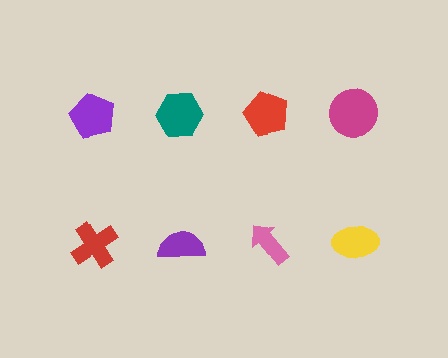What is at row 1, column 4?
A magenta circle.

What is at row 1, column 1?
A purple pentagon.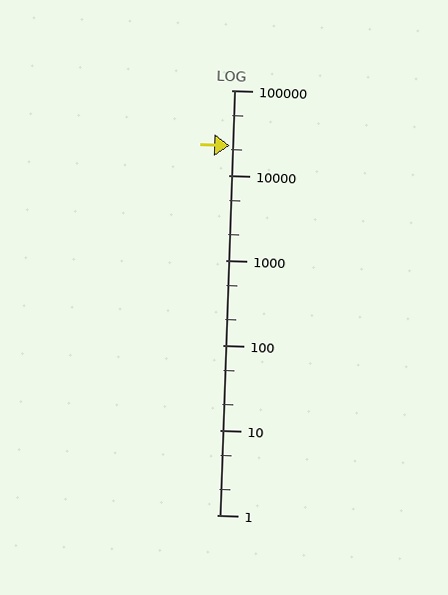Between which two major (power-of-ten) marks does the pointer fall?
The pointer is between 10000 and 100000.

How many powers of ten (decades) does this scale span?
The scale spans 5 decades, from 1 to 100000.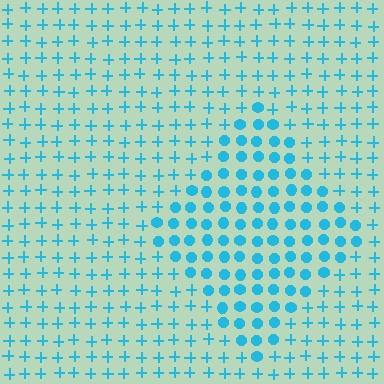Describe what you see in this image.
The image is filled with small cyan elements arranged in a uniform grid. A diamond-shaped region contains circles, while the surrounding area contains plus signs. The boundary is defined purely by the change in element shape.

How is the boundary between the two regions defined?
The boundary is defined by a change in element shape: circles inside vs. plus signs outside. All elements share the same color and spacing.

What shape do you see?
I see a diamond.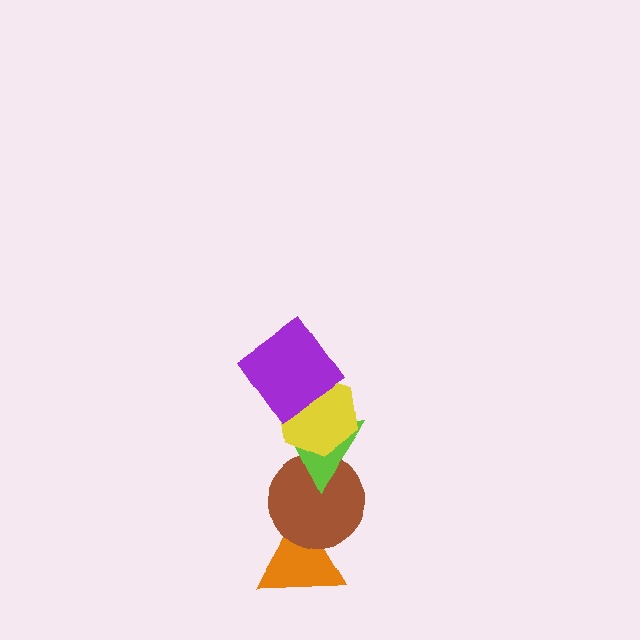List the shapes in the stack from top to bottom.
From top to bottom: the purple diamond, the yellow hexagon, the lime triangle, the brown circle, the orange triangle.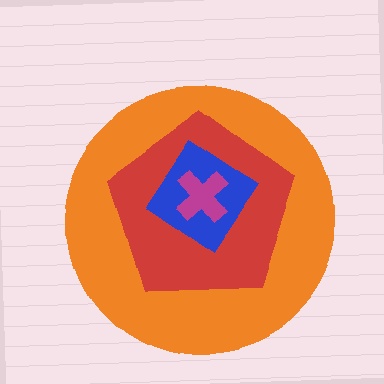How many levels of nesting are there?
4.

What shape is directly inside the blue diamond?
The magenta cross.